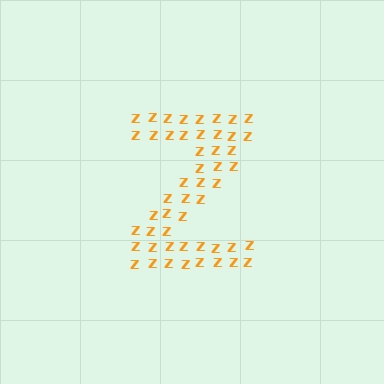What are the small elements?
The small elements are letter Z's.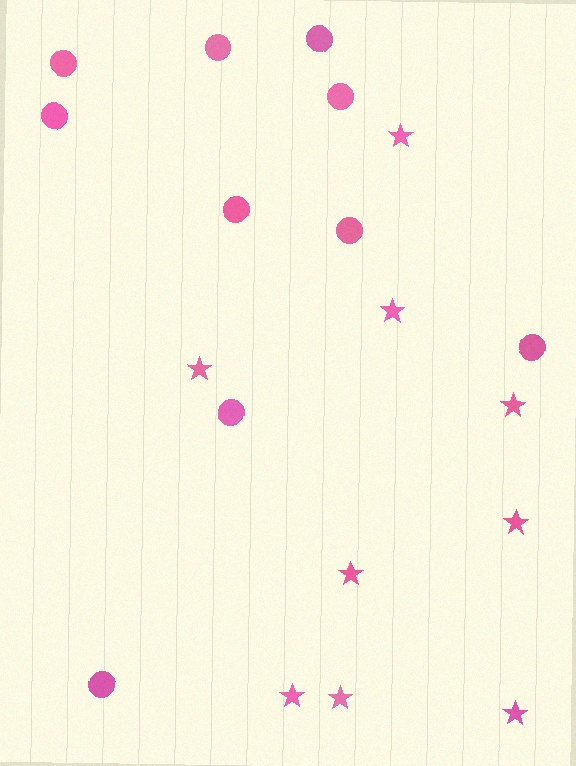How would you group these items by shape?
There are 2 groups: one group of circles (10) and one group of stars (9).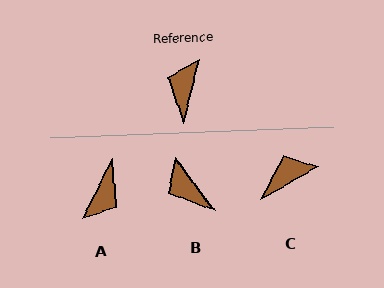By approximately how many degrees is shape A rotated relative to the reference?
Approximately 168 degrees counter-clockwise.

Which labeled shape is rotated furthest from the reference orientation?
A, about 168 degrees away.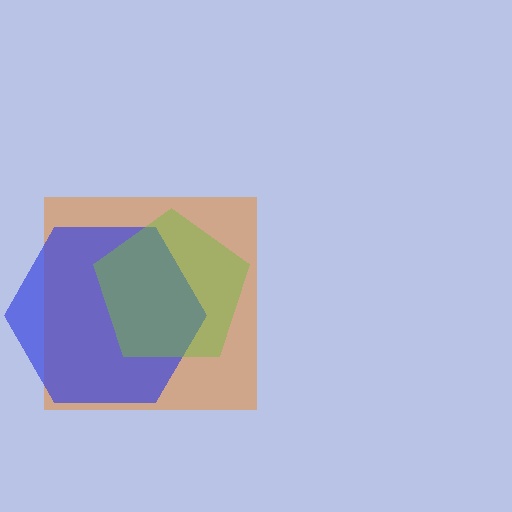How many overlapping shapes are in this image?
There are 3 overlapping shapes in the image.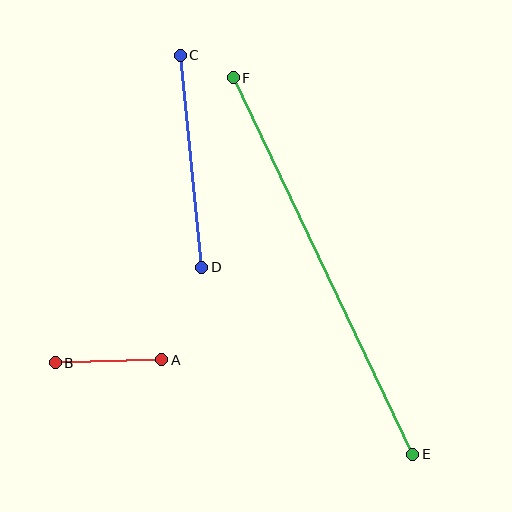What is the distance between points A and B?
The distance is approximately 107 pixels.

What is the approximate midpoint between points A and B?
The midpoint is at approximately (108, 361) pixels.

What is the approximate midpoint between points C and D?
The midpoint is at approximately (191, 161) pixels.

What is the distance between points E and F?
The distance is approximately 417 pixels.